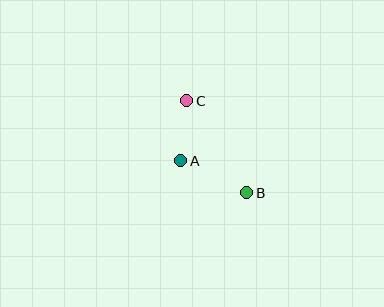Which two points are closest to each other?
Points A and C are closest to each other.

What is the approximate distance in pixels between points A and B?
The distance between A and B is approximately 73 pixels.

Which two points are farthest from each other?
Points B and C are farthest from each other.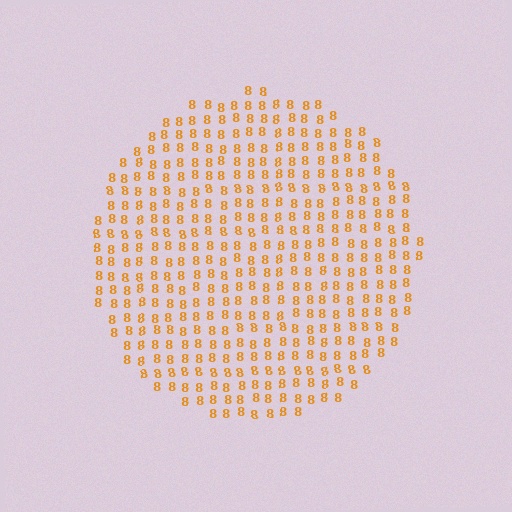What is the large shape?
The large shape is a circle.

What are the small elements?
The small elements are digit 8's.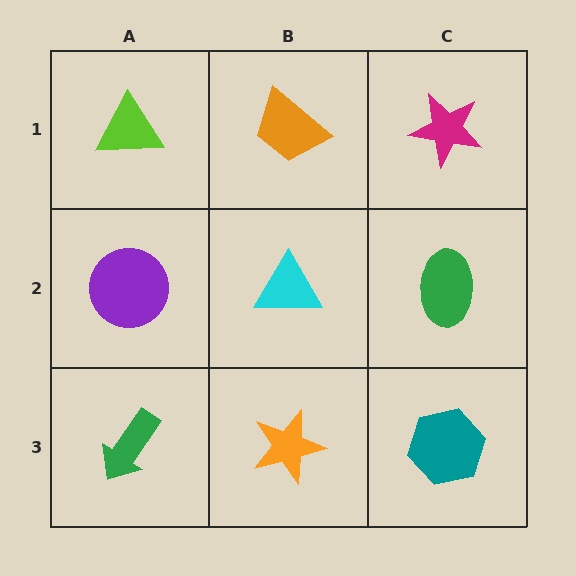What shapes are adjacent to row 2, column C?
A magenta star (row 1, column C), a teal hexagon (row 3, column C), a cyan triangle (row 2, column B).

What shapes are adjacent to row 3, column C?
A green ellipse (row 2, column C), an orange star (row 3, column B).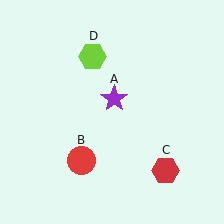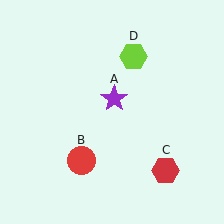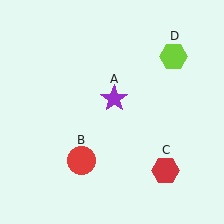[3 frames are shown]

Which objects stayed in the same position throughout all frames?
Purple star (object A) and red circle (object B) and red hexagon (object C) remained stationary.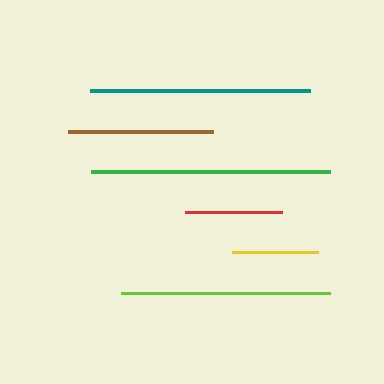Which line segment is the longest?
The green line is the longest at approximately 239 pixels.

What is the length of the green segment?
The green segment is approximately 239 pixels long.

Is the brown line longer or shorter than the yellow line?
The brown line is longer than the yellow line.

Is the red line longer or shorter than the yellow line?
The red line is longer than the yellow line.